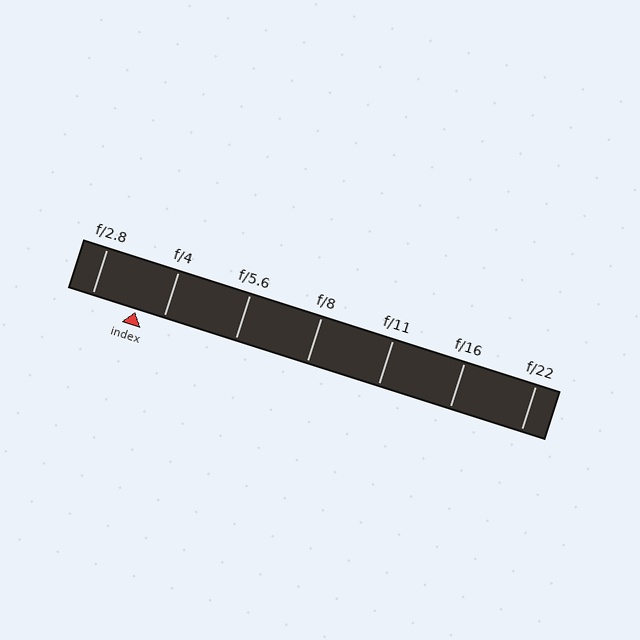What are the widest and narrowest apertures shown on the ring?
The widest aperture shown is f/2.8 and the narrowest is f/22.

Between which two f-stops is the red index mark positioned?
The index mark is between f/2.8 and f/4.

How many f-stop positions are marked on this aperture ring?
There are 7 f-stop positions marked.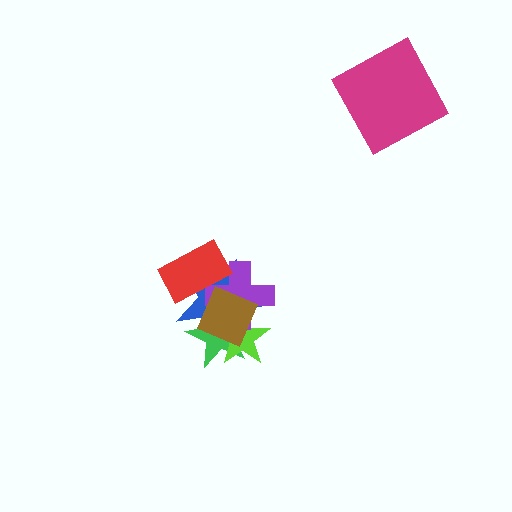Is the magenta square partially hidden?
No, no other shape covers it.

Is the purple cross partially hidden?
Yes, it is partially covered by another shape.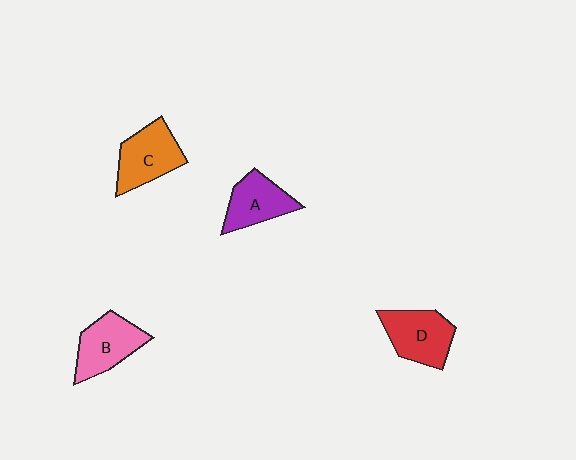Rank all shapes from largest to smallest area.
From largest to smallest: D (red), C (orange), B (pink), A (purple).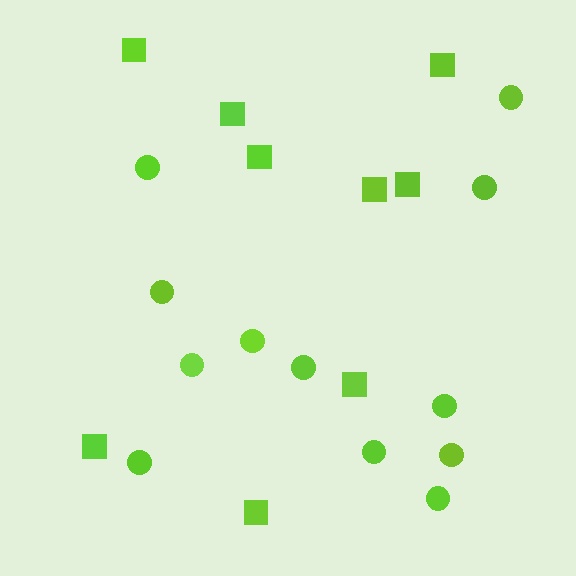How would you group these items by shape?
There are 2 groups: one group of circles (12) and one group of squares (9).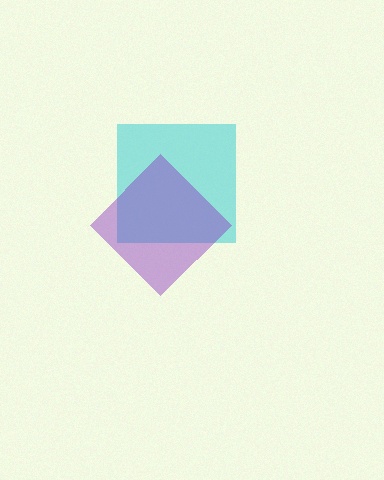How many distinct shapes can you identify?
There are 2 distinct shapes: a cyan square, a purple diamond.